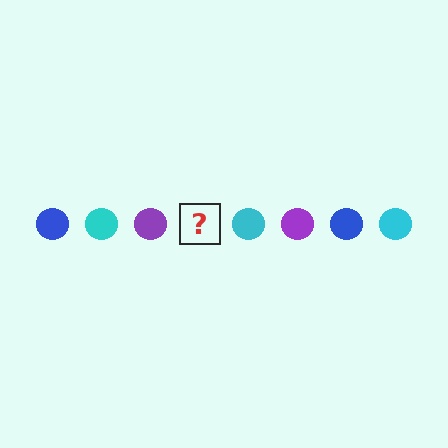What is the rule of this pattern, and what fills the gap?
The rule is that the pattern cycles through blue, cyan, purple circles. The gap should be filled with a blue circle.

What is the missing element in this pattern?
The missing element is a blue circle.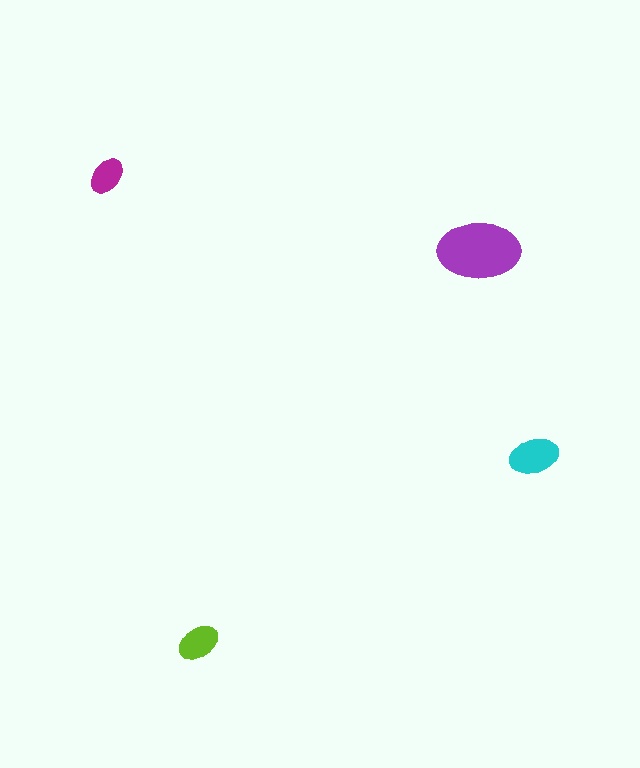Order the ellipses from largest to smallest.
the purple one, the cyan one, the lime one, the magenta one.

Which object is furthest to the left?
The magenta ellipse is leftmost.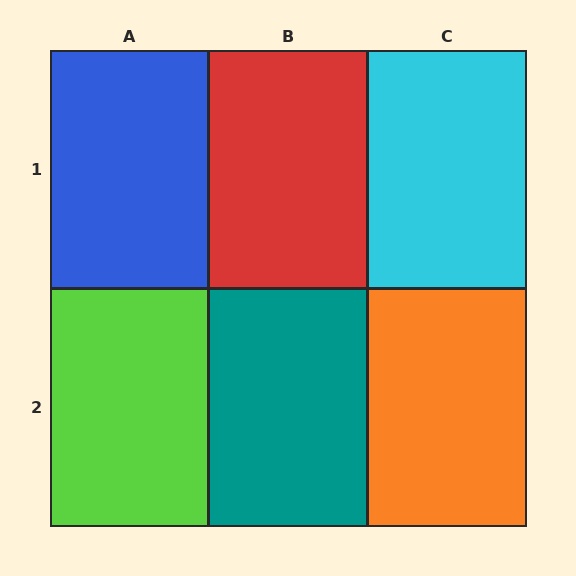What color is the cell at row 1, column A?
Blue.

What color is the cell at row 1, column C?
Cyan.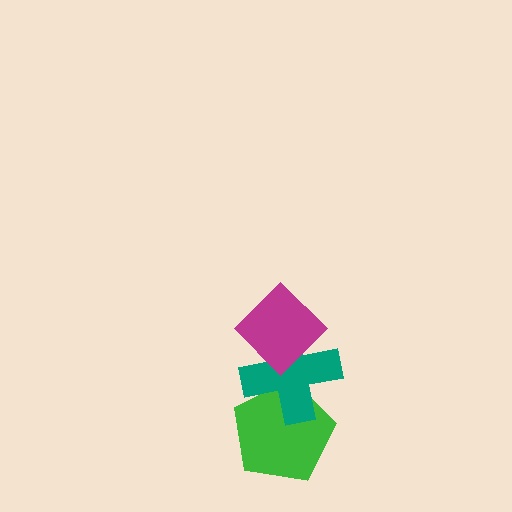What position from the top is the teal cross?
The teal cross is 2nd from the top.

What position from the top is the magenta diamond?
The magenta diamond is 1st from the top.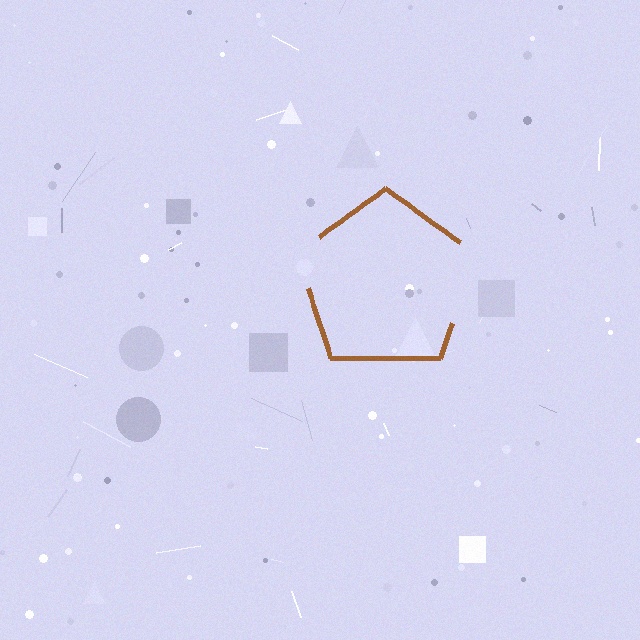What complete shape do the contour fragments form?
The contour fragments form a pentagon.